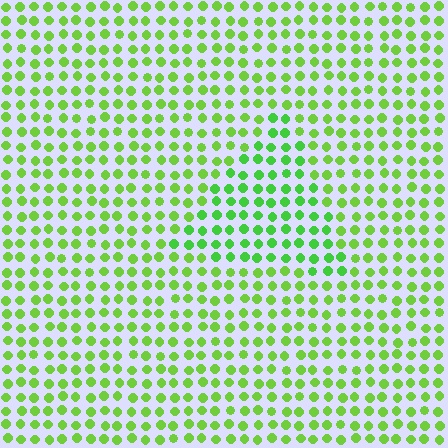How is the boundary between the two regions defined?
The boundary is defined purely by a slight shift in hue (about 20 degrees). Spacing, size, and orientation are identical on both sides.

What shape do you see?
I see a triangle.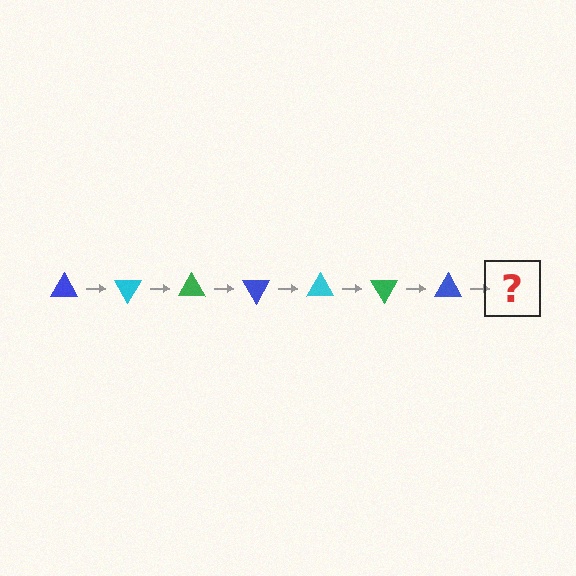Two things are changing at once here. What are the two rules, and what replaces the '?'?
The two rules are that it rotates 60 degrees each step and the color cycles through blue, cyan, and green. The '?' should be a cyan triangle, rotated 420 degrees from the start.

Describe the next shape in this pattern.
It should be a cyan triangle, rotated 420 degrees from the start.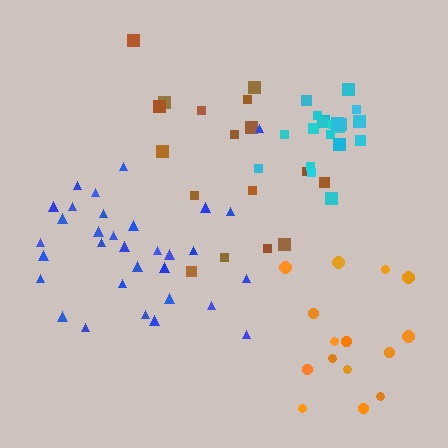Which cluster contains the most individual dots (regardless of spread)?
Blue (32).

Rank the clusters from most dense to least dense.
cyan, blue, brown, orange.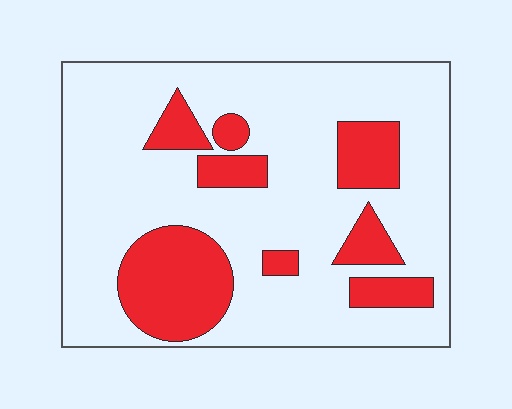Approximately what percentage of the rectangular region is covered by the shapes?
Approximately 25%.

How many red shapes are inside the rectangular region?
8.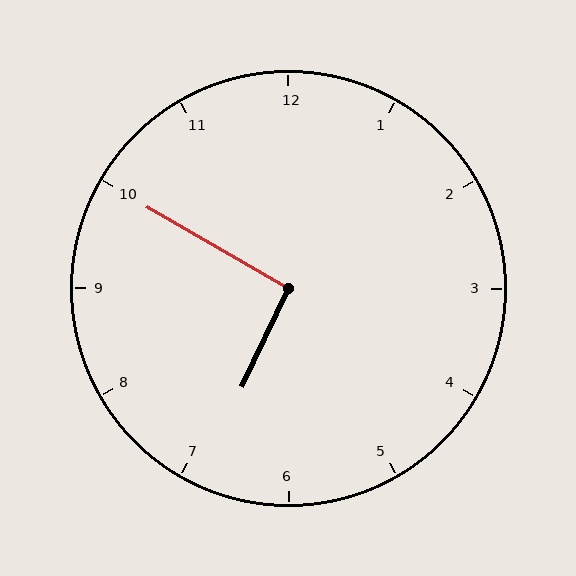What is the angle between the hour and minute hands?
Approximately 95 degrees.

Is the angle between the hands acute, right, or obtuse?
It is right.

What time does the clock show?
6:50.